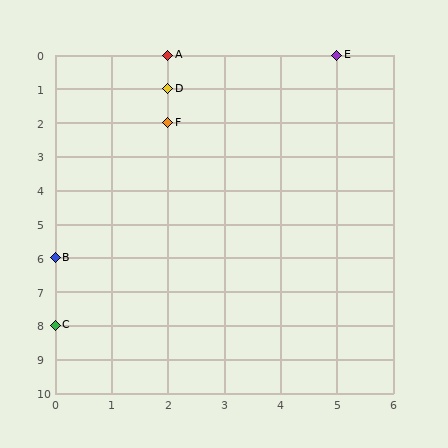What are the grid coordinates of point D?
Point D is at grid coordinates (2, 1).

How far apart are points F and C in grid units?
Points F and C are 2 columns and 6 rows apart (about 6.3 grid units diagonally).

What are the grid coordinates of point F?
Point F is at grid coordinates (2, 2).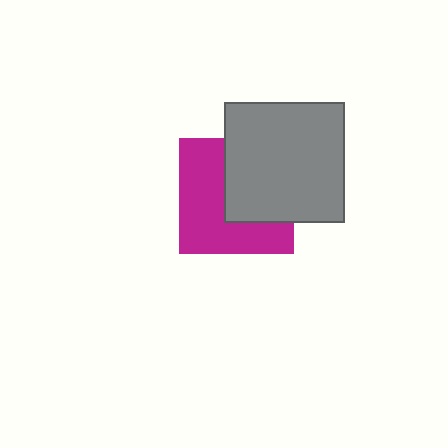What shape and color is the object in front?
The object in front is a gray square.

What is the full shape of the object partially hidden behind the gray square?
The partially hidden object is a magenta square.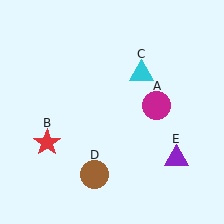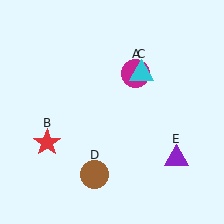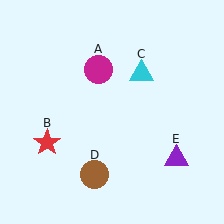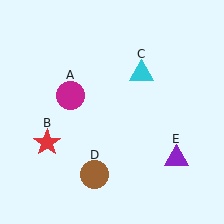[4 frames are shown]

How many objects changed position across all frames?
1 object changed position: magenta circle (object A).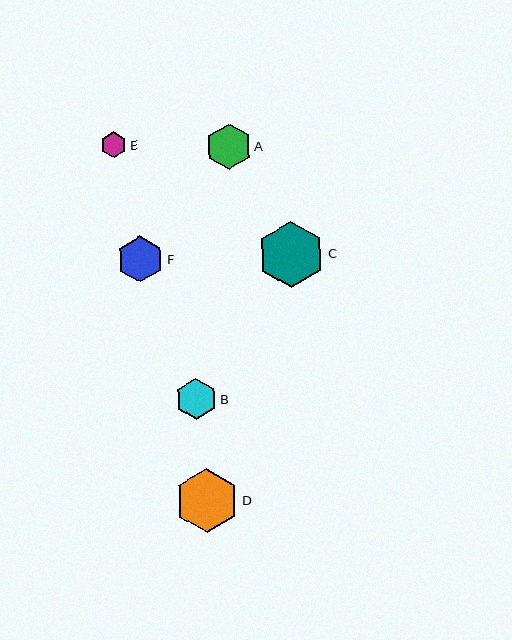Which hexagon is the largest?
Hexagon C is the largest with a size of approximately 66 pixels.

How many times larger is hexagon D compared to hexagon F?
Hexagon D is approximately 1.4 times the size of hexagon F.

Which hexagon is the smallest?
Hexagon E is the smallest with a size of approximately 26 pixels.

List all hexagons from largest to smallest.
From largest to smallest: C, D, A, F, B, E.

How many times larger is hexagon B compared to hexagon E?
Hexagon B is approximately 1.6 times the size of hexagon E.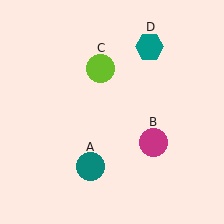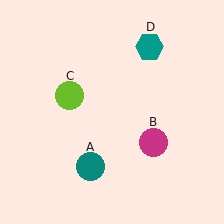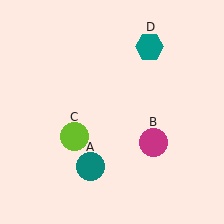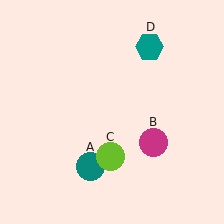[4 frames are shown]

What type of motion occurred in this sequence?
The lime circle (object C) rotated counterclockwise around the center of the scene.